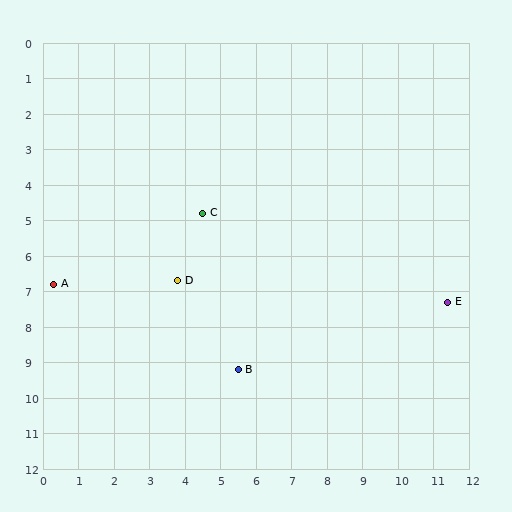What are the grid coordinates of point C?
Point C is at approximately (4.5, 4.8).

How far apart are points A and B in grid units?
Points A and B are about 5.7 grid units apart.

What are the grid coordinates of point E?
Point E is at approximately (11.4, 7.3).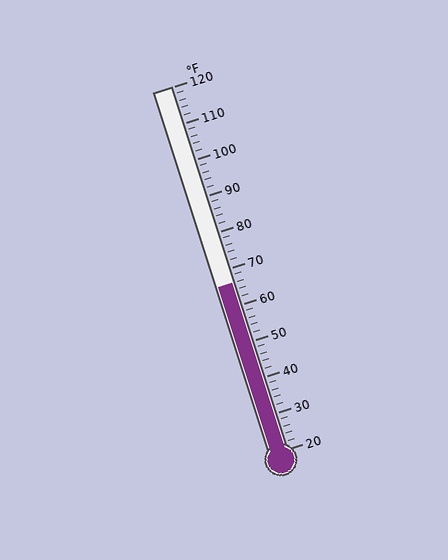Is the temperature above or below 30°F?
The temperature is above 30°F.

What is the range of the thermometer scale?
The thermometer scale ranges from 20°F to 120°F.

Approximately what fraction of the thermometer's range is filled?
The thermometer is filled to approximately 45% of its range.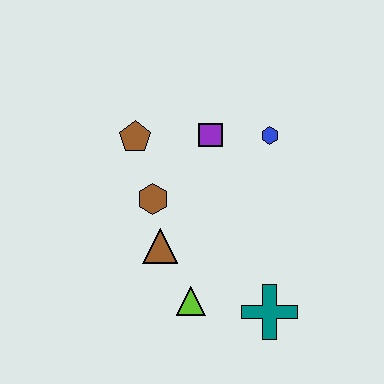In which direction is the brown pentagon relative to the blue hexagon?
The brown pentagon is to the left of the blue hexagon.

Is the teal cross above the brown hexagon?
No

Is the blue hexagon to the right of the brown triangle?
Yes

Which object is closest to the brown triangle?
The brown hexagon is closest to the brown triangle.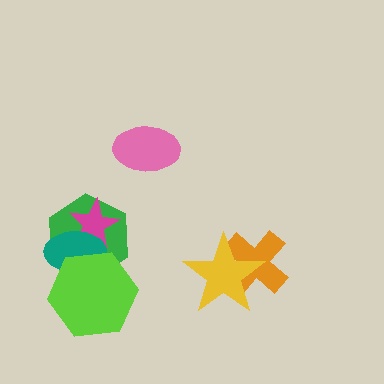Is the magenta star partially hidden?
Yes, it is partially covered by another shape.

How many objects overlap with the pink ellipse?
0 objects overlap with the pink ellipse.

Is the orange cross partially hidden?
Yes, it is partially covered by another shape.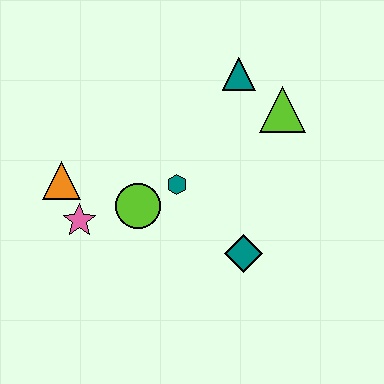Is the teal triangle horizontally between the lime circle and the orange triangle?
No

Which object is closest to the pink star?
The orange triangle is closest to the pink star.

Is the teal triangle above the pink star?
Yes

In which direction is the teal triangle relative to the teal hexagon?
The teal triangle is above the teal hexagon.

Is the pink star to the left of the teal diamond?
Yes